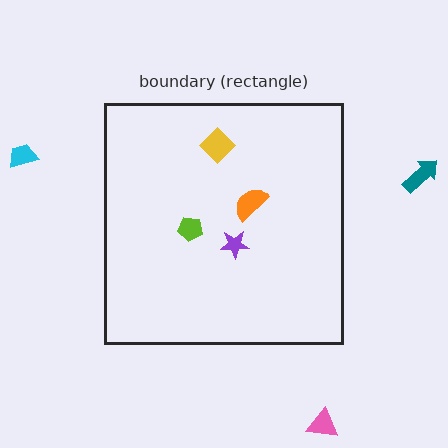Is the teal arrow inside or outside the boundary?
Outside.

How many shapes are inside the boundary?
4 inside, 3 outside.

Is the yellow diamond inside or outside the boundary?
Inside.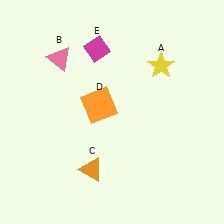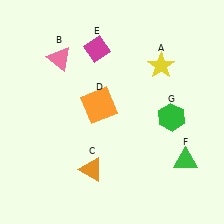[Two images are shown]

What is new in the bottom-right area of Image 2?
A green triangle (F) was added in the bottom-right area of Image 2.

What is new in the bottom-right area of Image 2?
A green hexagon (G) was added in the bottom-right area of Image 2.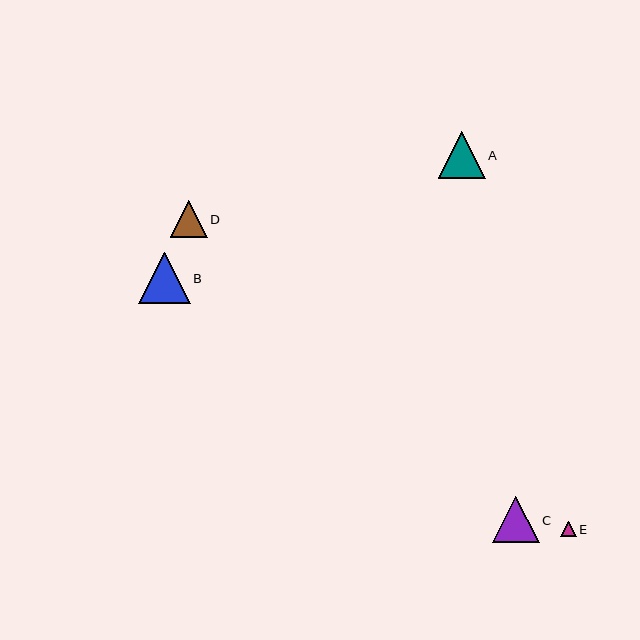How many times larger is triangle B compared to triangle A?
Triangle B is approximately 1.1 times the size of triangle A.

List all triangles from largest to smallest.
From largest to smallest: B, A, C, D, E.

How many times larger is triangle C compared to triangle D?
Triangle C is approximately 1.3 times the size of triangle D.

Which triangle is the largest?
Triangle B is the largest with a size of approximately 52 pixels.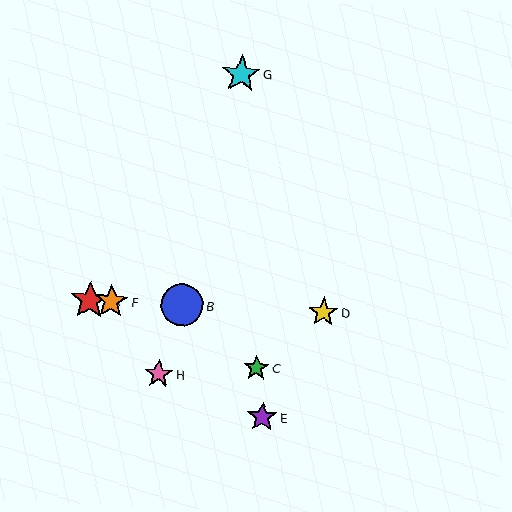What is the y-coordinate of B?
Object B is at y≈305.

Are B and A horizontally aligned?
Yes, both are at y≈305.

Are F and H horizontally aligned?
No, F is at y≈301 and H is at y≈374.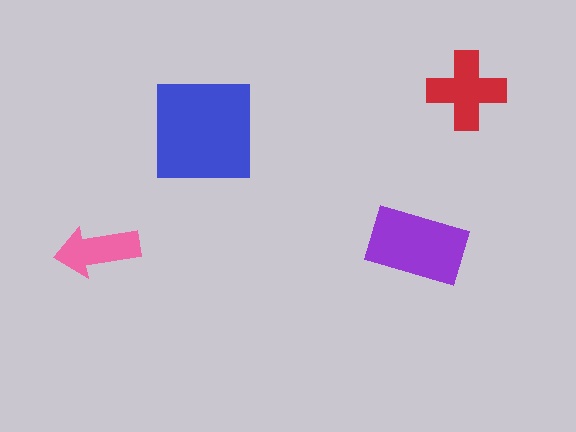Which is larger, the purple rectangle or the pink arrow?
The purple rectangle.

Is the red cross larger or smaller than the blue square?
Smaller.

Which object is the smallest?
The pink arrow.